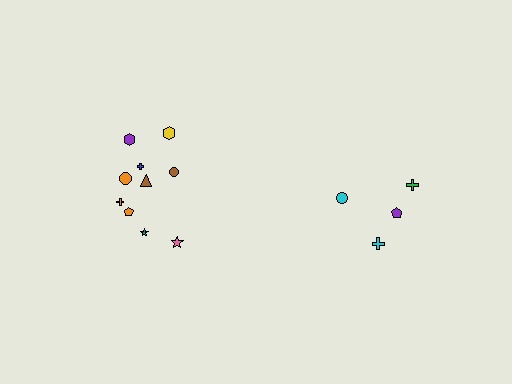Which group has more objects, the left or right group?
The left group.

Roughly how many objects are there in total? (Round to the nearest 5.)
Roughly 15 objects in total.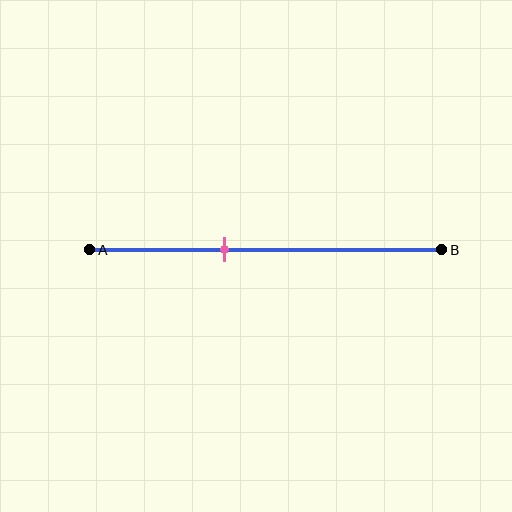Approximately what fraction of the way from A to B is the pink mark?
The pink mark is approximately 40% of the way from A to B.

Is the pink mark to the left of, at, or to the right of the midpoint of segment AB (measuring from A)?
The pink mark is to the left of the midpoint of segment AB.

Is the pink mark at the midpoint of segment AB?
No, the mark is at about 40% from A, not at the 50% midpoint.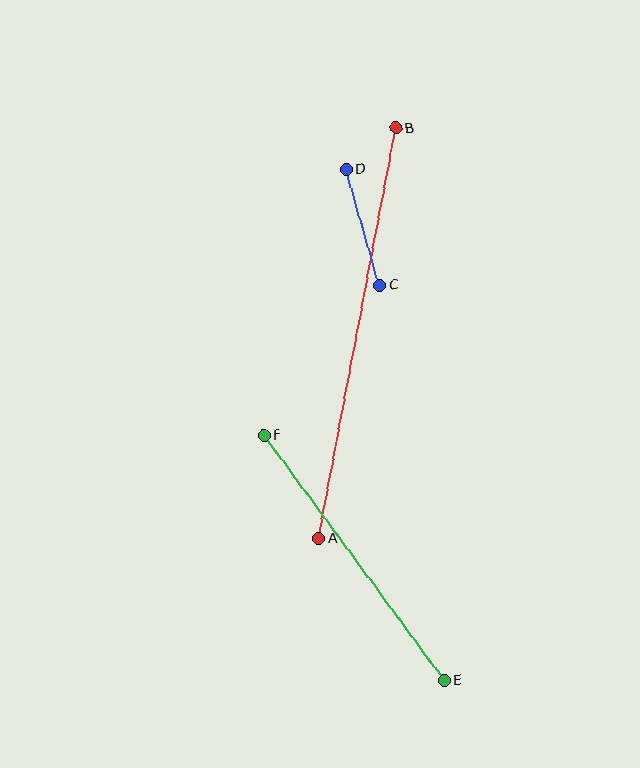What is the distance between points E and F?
The distance is approximately 304 pixels.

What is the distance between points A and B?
The distance is approximately 418 pixels.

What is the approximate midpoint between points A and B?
The midpoint is at approximately (358, 333) pixels.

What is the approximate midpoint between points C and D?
The midpoint is at approximately (363, 227) pixels.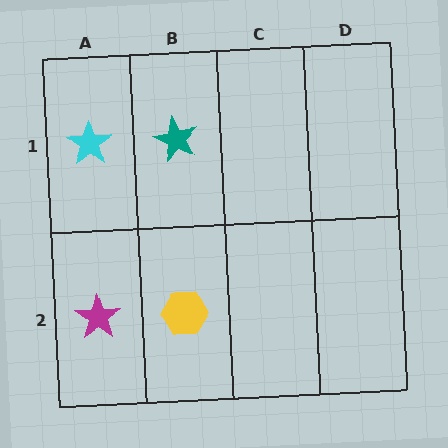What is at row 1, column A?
A cyan star.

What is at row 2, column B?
A yellow hexagon.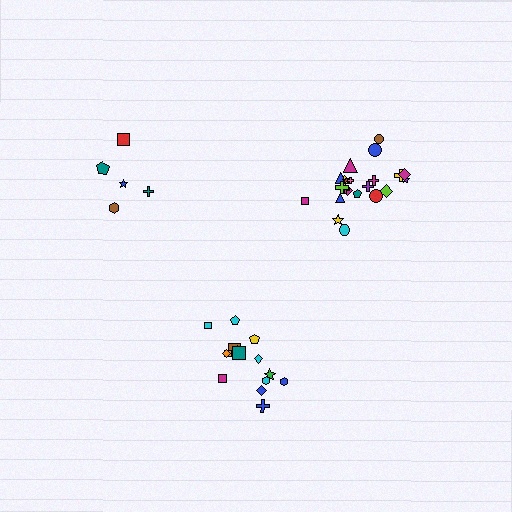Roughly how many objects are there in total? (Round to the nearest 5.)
Roughly 40 objects in total.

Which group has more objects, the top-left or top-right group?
The top-right group.